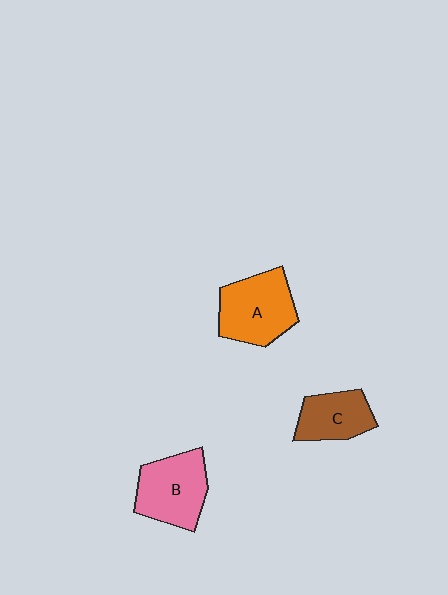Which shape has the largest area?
Shape A (orange).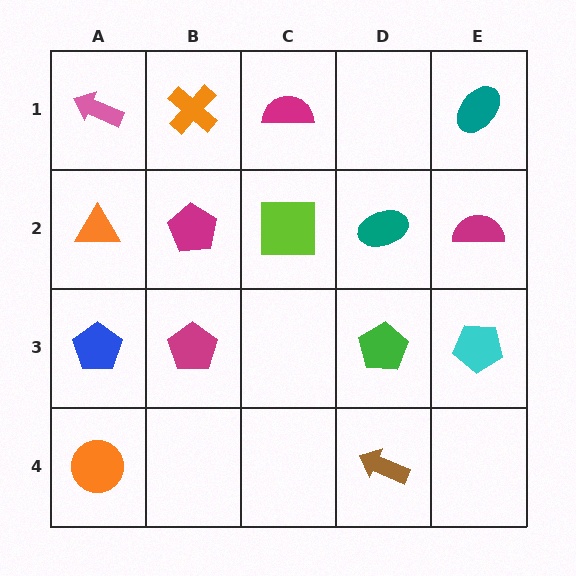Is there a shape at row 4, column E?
No, that cell is empty.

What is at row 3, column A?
A blue pentagon.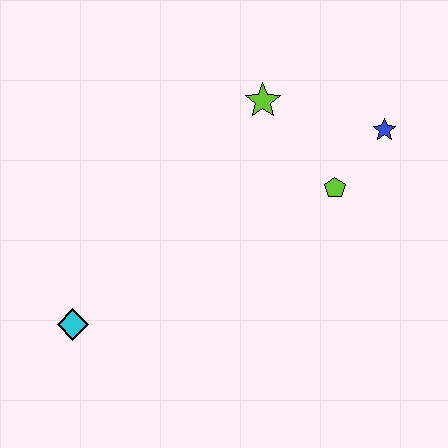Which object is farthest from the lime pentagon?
The cyan diamond is farthest from the lime pentagon.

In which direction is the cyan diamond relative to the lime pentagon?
The cyan diamond is to the left of the lime pentagon.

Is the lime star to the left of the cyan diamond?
No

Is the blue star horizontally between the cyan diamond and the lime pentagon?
No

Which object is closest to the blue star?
The lime pentagon is closest to the blue star.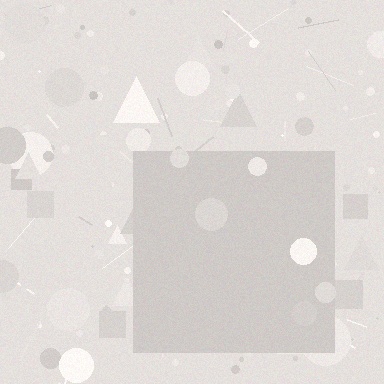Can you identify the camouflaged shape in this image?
The camouflaged shape is a square.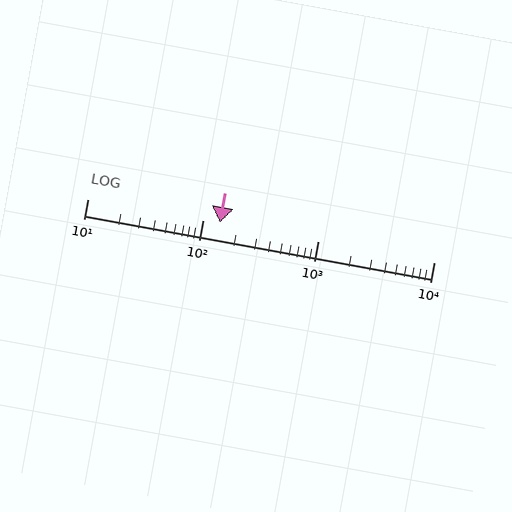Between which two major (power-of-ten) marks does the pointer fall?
The pointer is between 100 and 1000.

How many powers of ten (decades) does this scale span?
The scale spans 3 decades, from 10 to 10000.